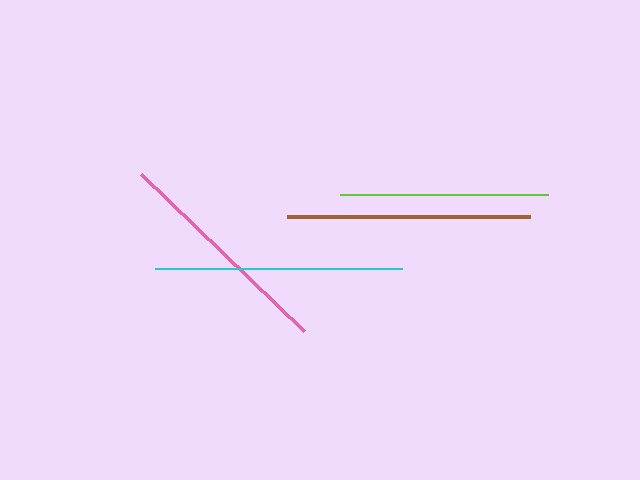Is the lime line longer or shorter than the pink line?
The pink line is longer than the lime line.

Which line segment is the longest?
The cyan line is the longest at approximately 247 pixels.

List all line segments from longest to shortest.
From longest to shortest: cyan, brown, pink, lime.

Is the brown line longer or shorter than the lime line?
The brown line is longer than the lime line.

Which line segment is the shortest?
The lime line is the shortest at approximately 208 pixels.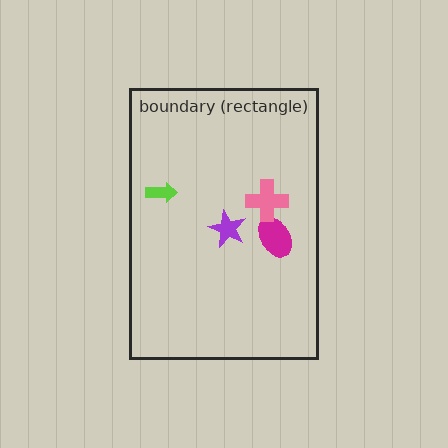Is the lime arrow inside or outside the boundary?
Inside.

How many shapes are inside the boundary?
4 inside, 0 outside.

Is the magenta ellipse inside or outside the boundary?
Inside.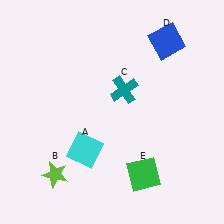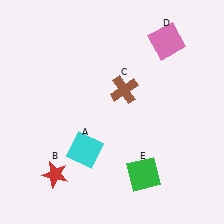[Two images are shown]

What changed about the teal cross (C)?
In Image 1, C is teal. In Image 2, it changed to brown.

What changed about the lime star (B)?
In Image 1, B is lime. In Image 2, it changed to red.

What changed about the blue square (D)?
In Image 1, D is blue. In Image 2, it changed to pink.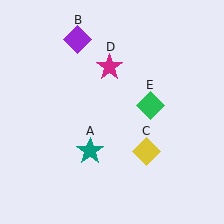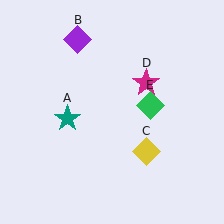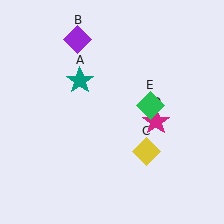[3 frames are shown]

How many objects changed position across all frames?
2 objects changed position: teal star (object A), magenta star (object D).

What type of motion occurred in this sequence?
The teal star (object A), magenta star (object D) rotated clockwise around the center of the scene.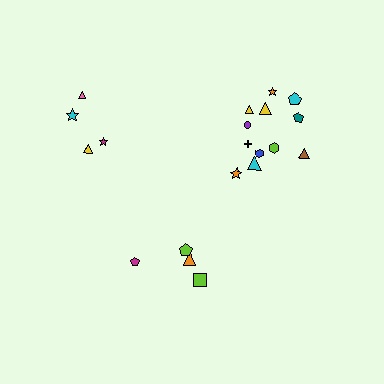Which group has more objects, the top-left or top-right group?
The top-right group.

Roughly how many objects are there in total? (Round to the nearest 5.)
Roughly 20 objects in total.